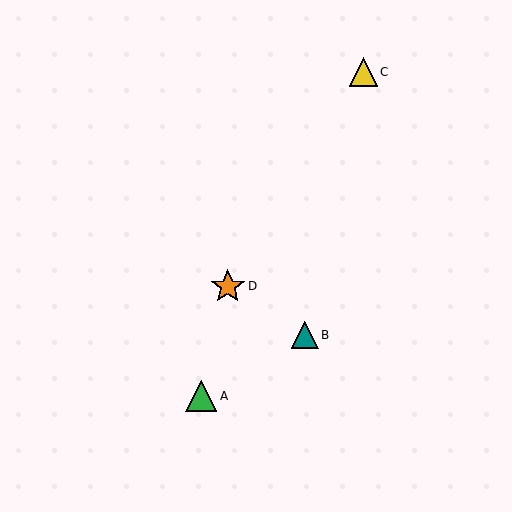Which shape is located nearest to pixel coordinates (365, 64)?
The yellow triangle (labeled C) at (363, 72) is nearest to that location.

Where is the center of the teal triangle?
The center of the teal triangle is at (305, 335).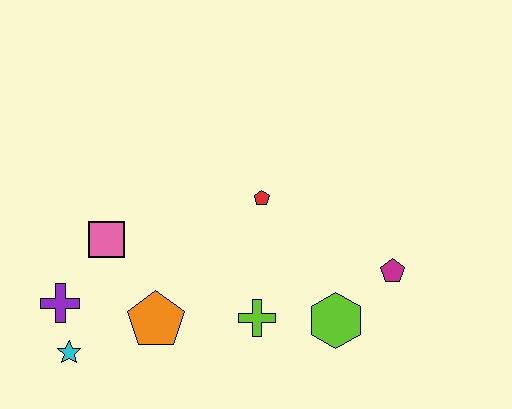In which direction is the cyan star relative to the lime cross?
The cyan star is to the left of the lime cross.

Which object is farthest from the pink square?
The magenta pentagon is farthest from the pink square.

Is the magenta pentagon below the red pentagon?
Yes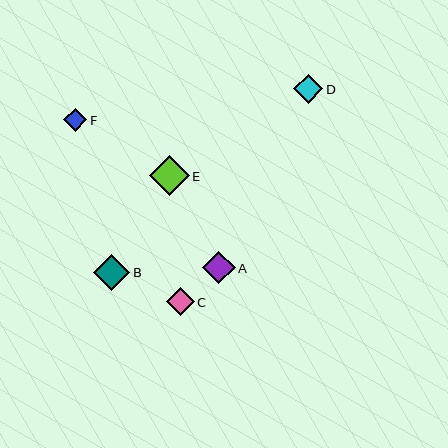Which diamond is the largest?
Diamond E is the largest with a size of approximately 40 pixels.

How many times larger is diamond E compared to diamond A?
Diamond E is approximately 1.2 times the size of diamond A.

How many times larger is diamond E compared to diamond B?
Diamond E is approximately 1.1 times the size of diamond B.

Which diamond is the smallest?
Diamond F is the smallest with a size of approximately 24 pixels.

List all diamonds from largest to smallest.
From largest to smallest: E, B, A, D, C, F.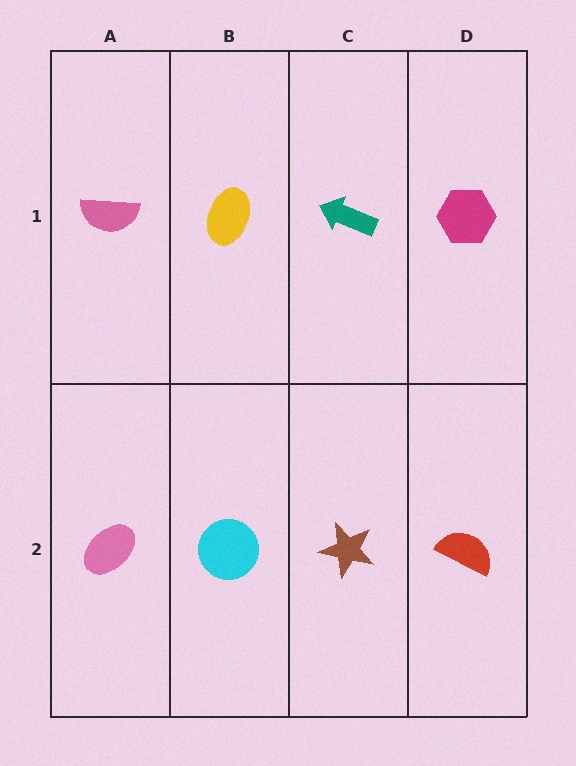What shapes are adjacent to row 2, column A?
A pink semicircle (row 1, column A), a cyan circle (row 2, column B).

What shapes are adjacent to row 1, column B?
A cyan circle (row 2, column B), a pink semicircle (row 1, column A), a teal arrow (row 1, column C).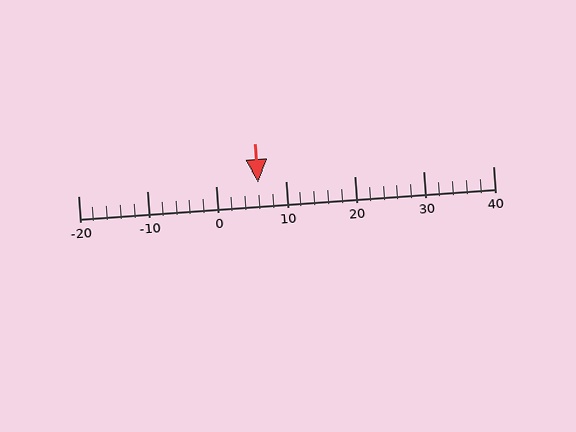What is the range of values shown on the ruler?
The ruler shows values from -20 to 40.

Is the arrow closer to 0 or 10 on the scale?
The arrow is closer to 10.